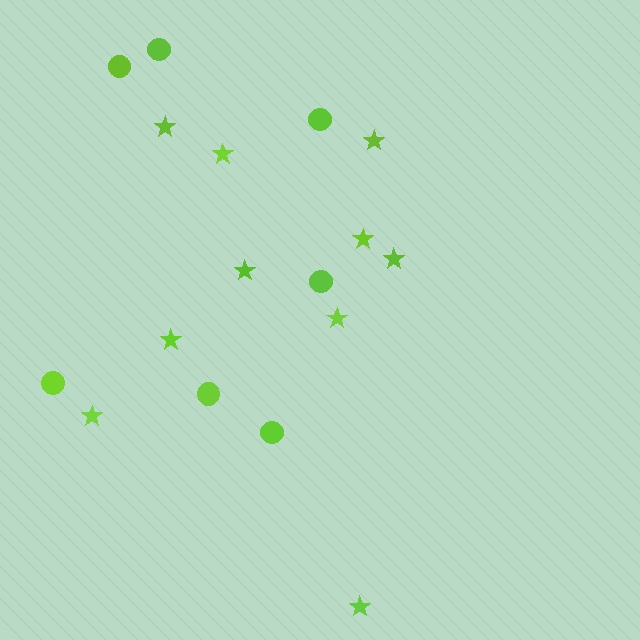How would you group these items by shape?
There are 2 groups: one group of stars (10) and one group of circles (7).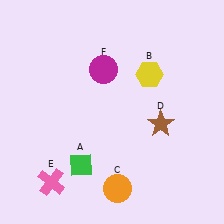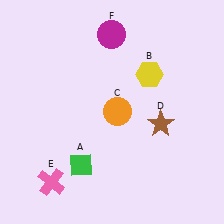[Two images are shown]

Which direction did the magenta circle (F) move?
The magenta circle (F) moved up.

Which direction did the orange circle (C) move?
The orange circle (C) moved up.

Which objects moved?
The objects that moved are: the orange circle (C), the magenta circle (F).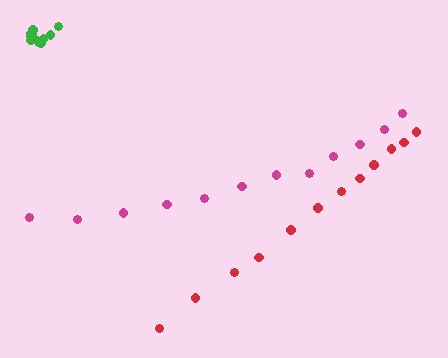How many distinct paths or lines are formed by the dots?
There are 3 distinct paths.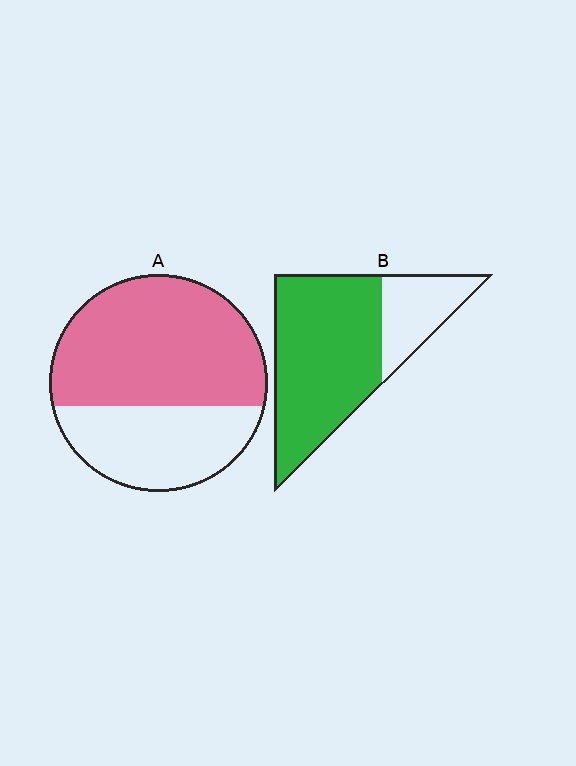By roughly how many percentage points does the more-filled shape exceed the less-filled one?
By roughly 10 percentage points (B over A).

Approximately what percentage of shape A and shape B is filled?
A is approximately 65% and B is approximately 75%.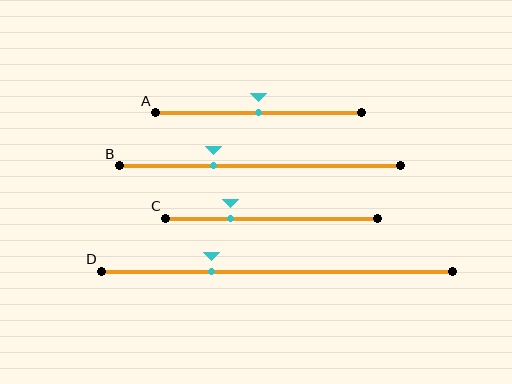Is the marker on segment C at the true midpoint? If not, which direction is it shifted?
No, the marker on segment C is shifted to the left by about 20% of the segment length.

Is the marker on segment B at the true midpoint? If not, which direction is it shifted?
No, the marker on segment B is shifted to the left by about 17% of the segment length.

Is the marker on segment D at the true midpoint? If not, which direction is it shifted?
No, the marker on segment D is shifted to the left by about 18% of the segment length.